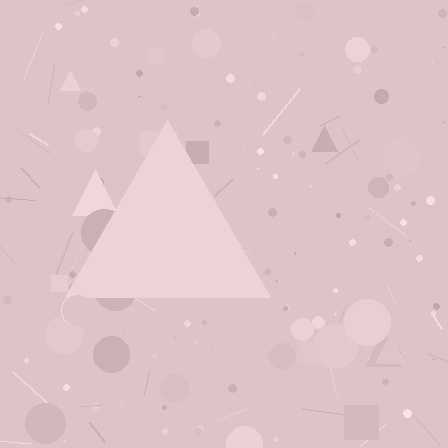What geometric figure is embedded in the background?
A triangle is embedded in the background.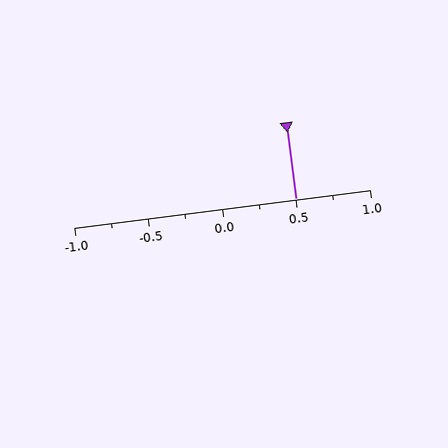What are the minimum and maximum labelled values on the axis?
The axis runs from -1.0 to 1.0.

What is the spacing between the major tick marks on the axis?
The major ticks are spaced 0.5 apart.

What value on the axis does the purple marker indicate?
The marker indicates approximately 0.5.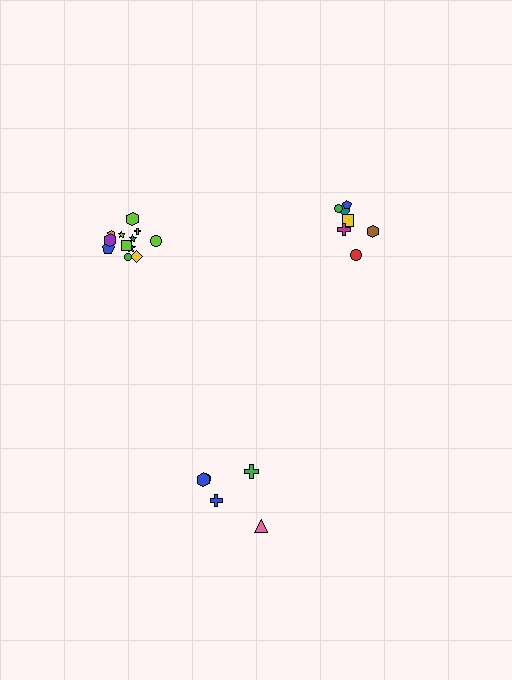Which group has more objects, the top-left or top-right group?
The top-left group.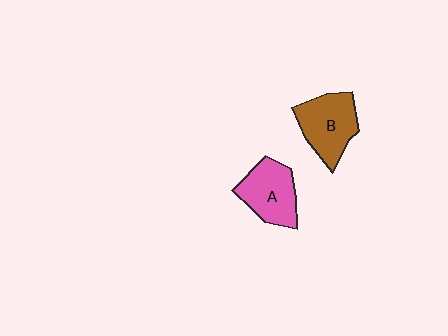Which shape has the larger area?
Shape B (brown).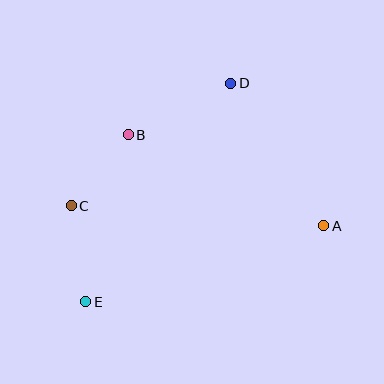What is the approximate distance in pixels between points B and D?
The distance between B and D is approximately 115 pixels.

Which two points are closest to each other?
Points B and C are closest to each other.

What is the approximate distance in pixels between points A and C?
The distance between A and C is approximately 253 pixels.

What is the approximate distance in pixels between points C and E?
The distance between C and E is approximately 97 pixels.